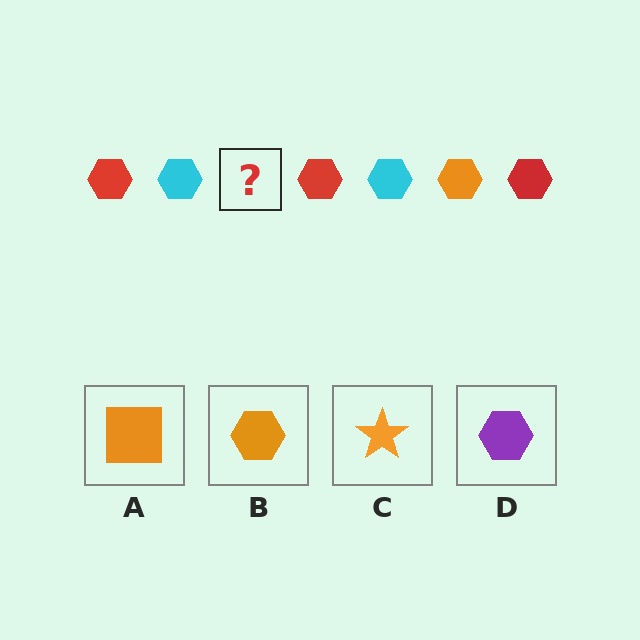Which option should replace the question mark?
Option B.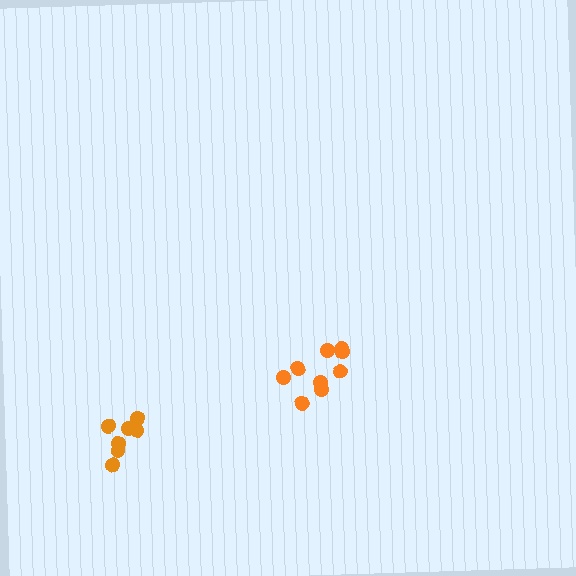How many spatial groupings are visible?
There are 2 spatial groupings.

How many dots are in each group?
Group 1: 9 dots, Group 2: 7 dots (16 total).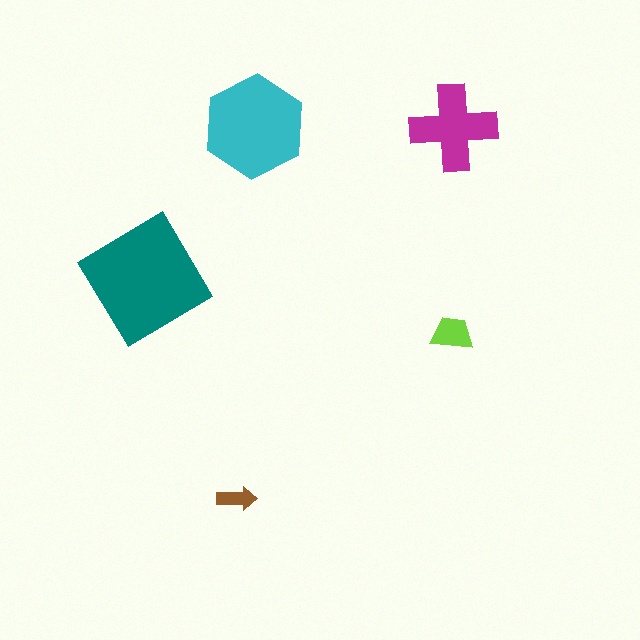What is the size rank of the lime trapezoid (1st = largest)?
4th.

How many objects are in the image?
There are 5 objects in the image.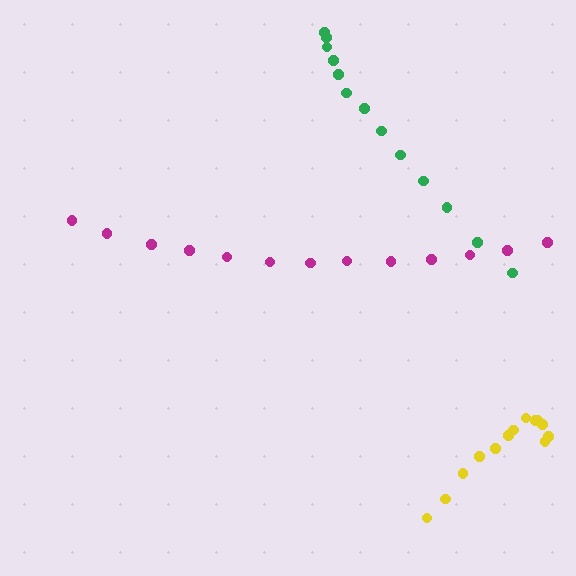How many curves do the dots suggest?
There are 3 distinct paths.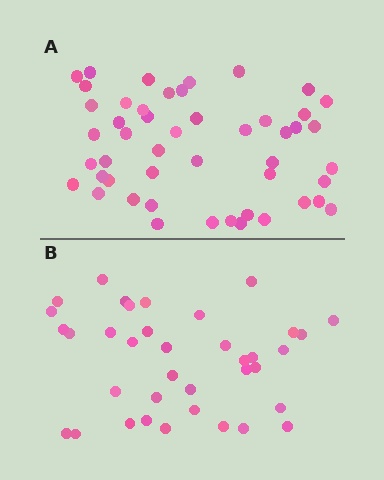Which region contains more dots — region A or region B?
Region A (the top region) has more dots.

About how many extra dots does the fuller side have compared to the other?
Region A has roughly 12 or so more dots than region B.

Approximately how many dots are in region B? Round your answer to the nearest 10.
About 40 dots. (The exact count is 37, which rounds to 40.)